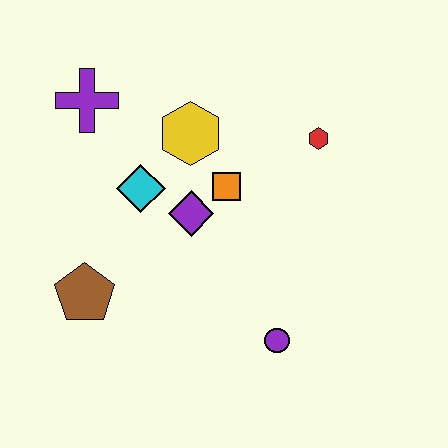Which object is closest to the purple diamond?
The orange square is closest to the purple diamond.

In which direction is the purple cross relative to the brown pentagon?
The purple cross is above the brown pentagon.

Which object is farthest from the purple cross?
The purple circle is farthest from the purple cross.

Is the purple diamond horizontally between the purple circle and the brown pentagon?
Yes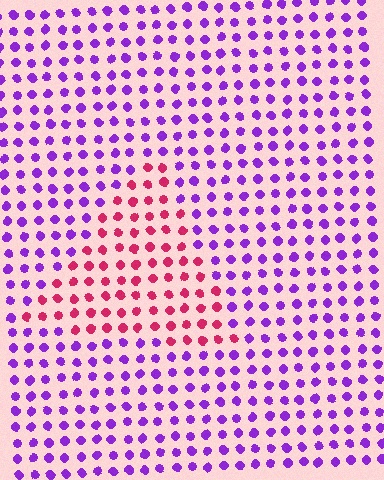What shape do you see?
I see a triangle.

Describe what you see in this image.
The image is filled with small purple elements in a uniform arrangement. A triangle-shaped region is visible where the elements are tinted to a slightly different hue, forming a subtle color boundary.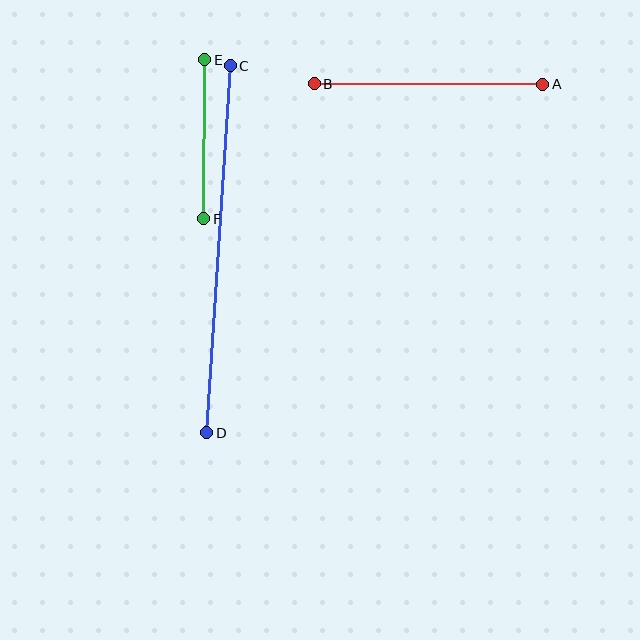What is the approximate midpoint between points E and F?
The midpoint is at approximately (204, 139) pixels.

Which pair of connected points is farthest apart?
Points C and D are farthest apart.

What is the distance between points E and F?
The distance is approximately 159 pixels.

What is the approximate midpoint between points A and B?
The midpoint is at approximately (428, 84) pixels.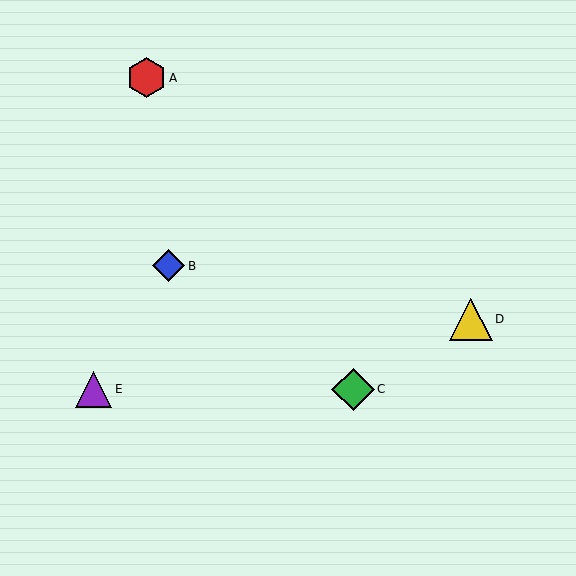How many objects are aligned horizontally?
2 objects (C, E) are aligned horizontally.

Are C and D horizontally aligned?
No, C is at y≈389 and D is at y≈319.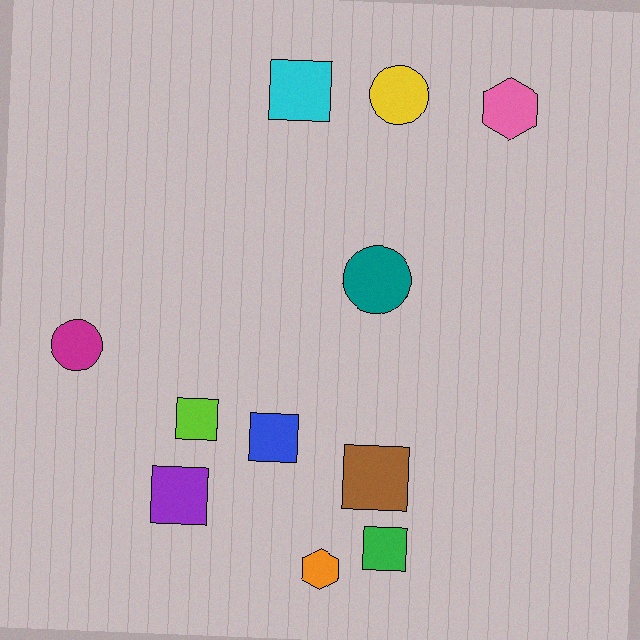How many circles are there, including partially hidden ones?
There are 3 circles.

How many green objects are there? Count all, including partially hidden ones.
There is 1 green object.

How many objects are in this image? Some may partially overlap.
There are 11 objects.